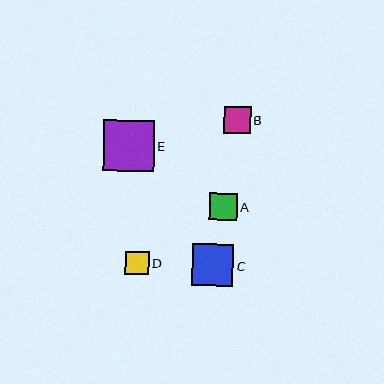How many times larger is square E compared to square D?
Square E is approximately 2.2 times the size of square D.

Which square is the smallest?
Square D is the smallest with a size of approximately 23 pixels.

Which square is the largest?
Square E is the largest with a size of approximately 51 pixels.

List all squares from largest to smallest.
From largest to smallest: E, C, A, B, D.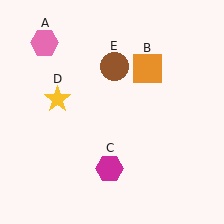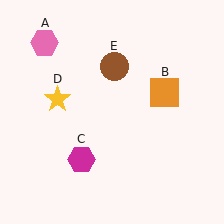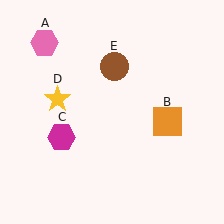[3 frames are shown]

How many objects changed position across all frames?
2 objects changed position: orange square (object B), magenta hexagon (object C).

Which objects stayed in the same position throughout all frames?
Pink hexagon (object A) and yellow star (object D) and brown circle (object E) remained stationary.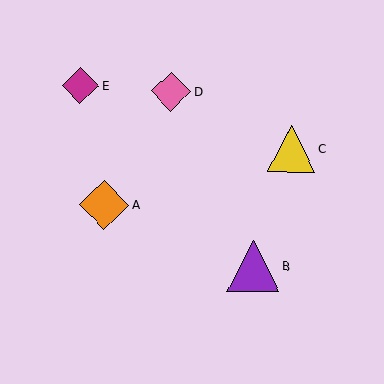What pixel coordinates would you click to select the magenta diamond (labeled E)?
Click at (80, 86) to select the magenta diamond E.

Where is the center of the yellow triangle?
The center of the yellow triangle is at (291, 149).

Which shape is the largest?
The purple triangle (labeled B) is the largest.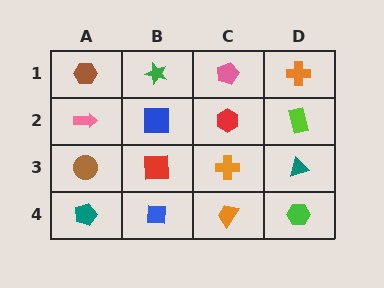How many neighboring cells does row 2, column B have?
4.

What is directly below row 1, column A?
A pink arrow.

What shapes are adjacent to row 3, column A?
A pink arrow (row 2, column A), a teal pentagon (row 4, column A), a red square (row 3, column B).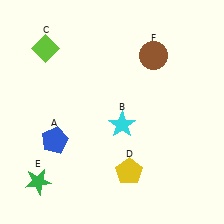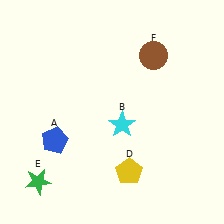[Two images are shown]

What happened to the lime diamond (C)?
The lime diamond (C) was removed in Image 2. It was in the top-left area of Image 1.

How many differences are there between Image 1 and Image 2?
There is 1 difference between the two images.